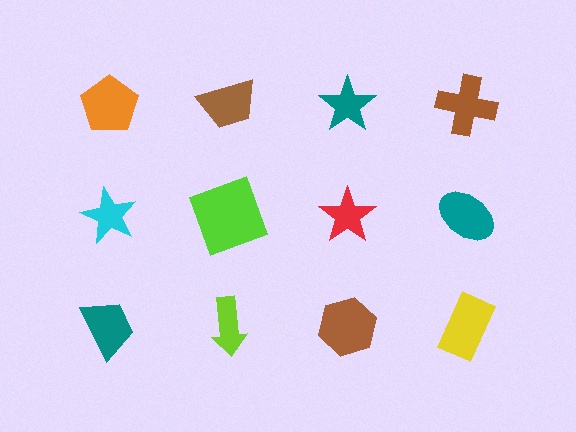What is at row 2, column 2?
A lime square.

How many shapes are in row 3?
4 shapes.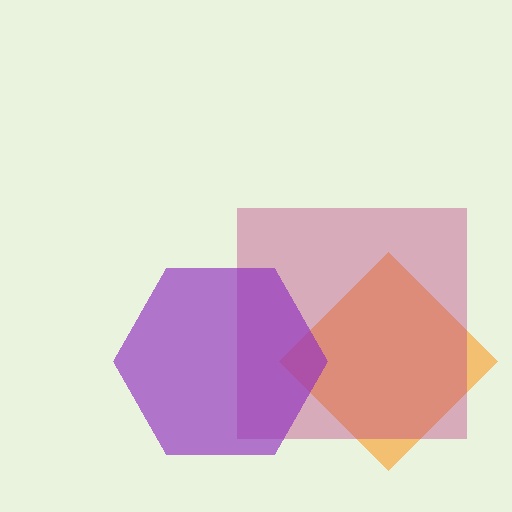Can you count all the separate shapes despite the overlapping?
Yes, there are 3 separate shapes.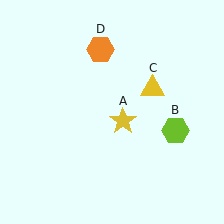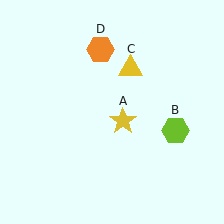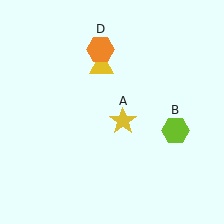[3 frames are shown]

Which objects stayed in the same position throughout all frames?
Yellow star (object A) and lime hexagon (object B) and orange hexagon (object D) remained stationary.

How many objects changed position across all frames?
1 object changed position: yellow triangle (object C).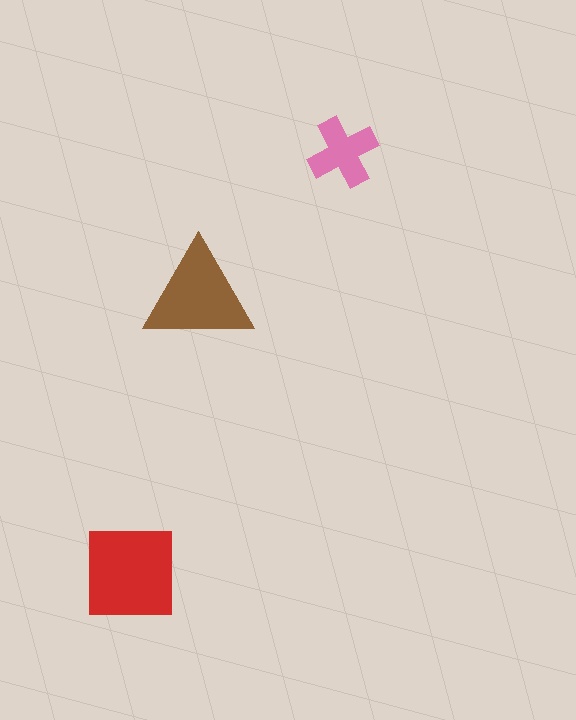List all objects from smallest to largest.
The pink cross, the brown triangle, the red square.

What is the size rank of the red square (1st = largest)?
1st.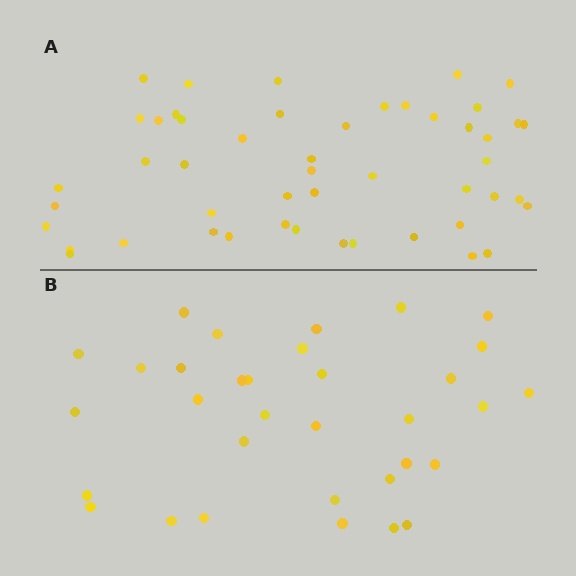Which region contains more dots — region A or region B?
Region A (the top region) has more dots.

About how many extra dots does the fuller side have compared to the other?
Region A has approximately 15 more dots than region B.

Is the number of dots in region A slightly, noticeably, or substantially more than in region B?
Region A has substantially more. The ratio is roughly 1.5 to 1.